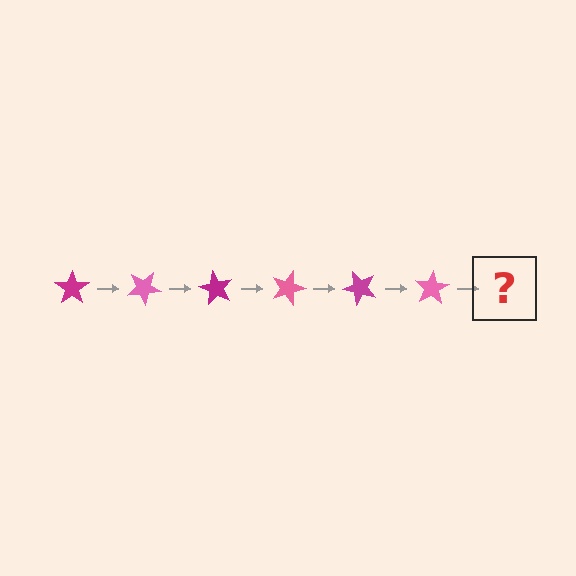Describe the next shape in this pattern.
It should be a magenta star, rotated 180 degrees from the start.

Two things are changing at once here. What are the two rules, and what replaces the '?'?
The two rules are that it rotates 30 degrees each step and the color cycles through magenta and pink. The '?' should be a magenta star, rotated 180 degrees from the start.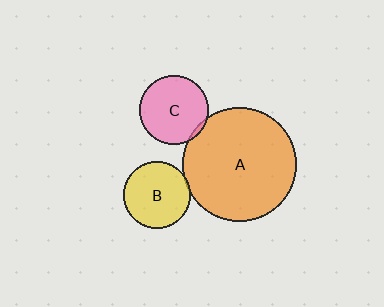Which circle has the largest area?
Circle A (orange).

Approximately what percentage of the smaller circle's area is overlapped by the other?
Approximately 5%.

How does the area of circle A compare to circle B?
Approximately 2.9 times.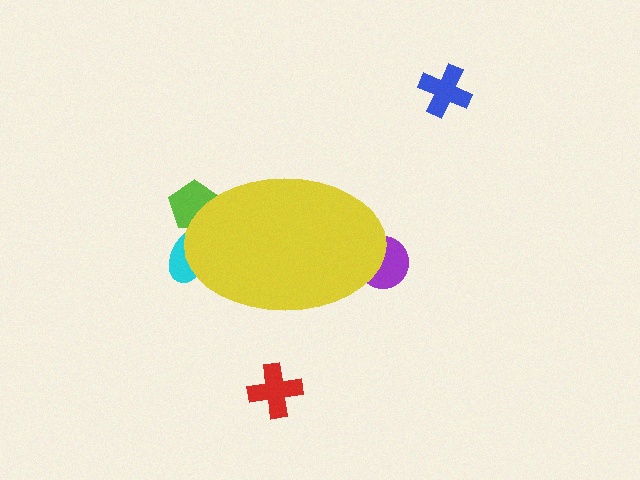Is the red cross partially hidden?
No, the red cross is fully visible.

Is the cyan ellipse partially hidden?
Yes, the cyan ellipse is partially hidden behind the yellow ellipse.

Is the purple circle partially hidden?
Yes, the purple circle is partially hidden behind the yellow ellipse.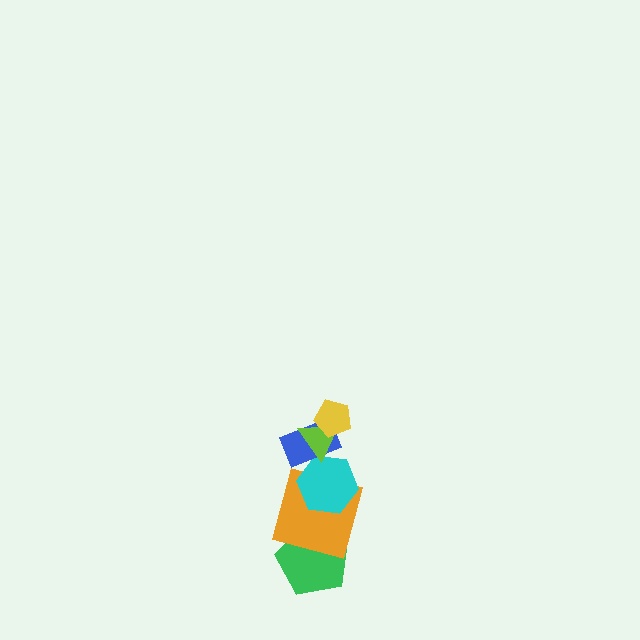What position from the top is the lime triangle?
The lime triangle is 2nd from the top.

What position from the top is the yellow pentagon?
The yellow pentagon is 1st from the top.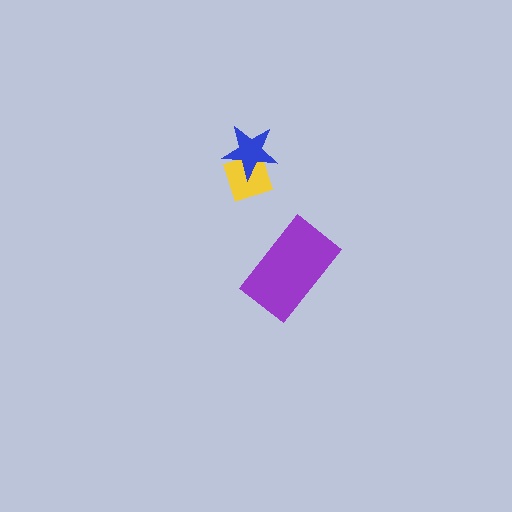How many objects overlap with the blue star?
1 object overlaps with the blue star.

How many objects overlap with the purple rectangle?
0 objects overlap with the purple rectangle.